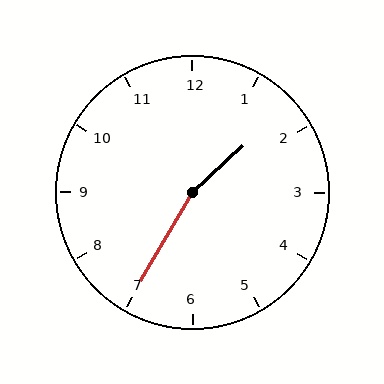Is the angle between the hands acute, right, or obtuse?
It is obtuse.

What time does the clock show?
1:35.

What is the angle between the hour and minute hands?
Approximately 162 degrees.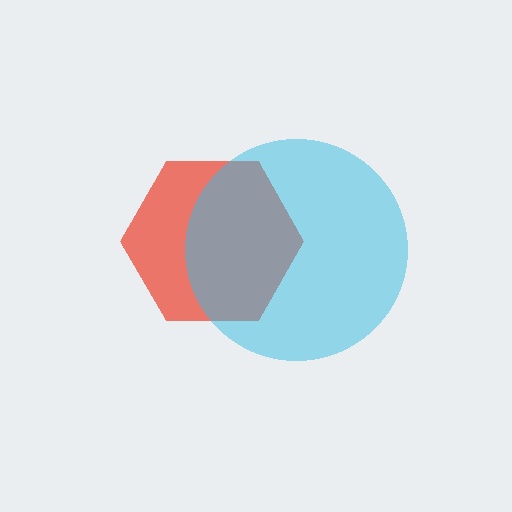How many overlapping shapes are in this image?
There are 2 overlapping shapes in the image.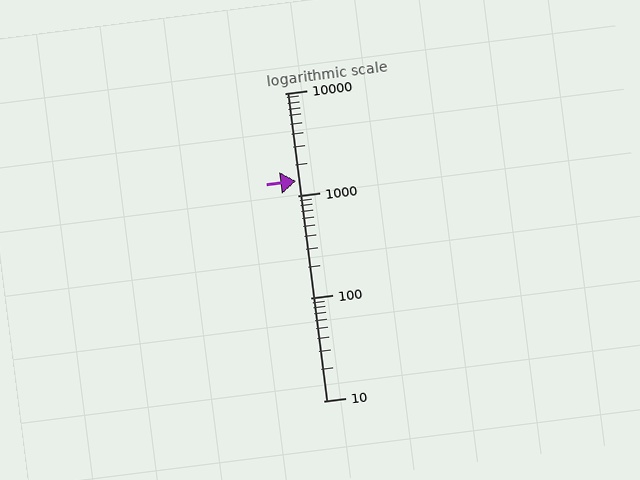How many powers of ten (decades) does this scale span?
The scale spans 3 decades, from 10 to 10000.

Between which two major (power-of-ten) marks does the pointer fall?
The pointer is between 1000 and 10000.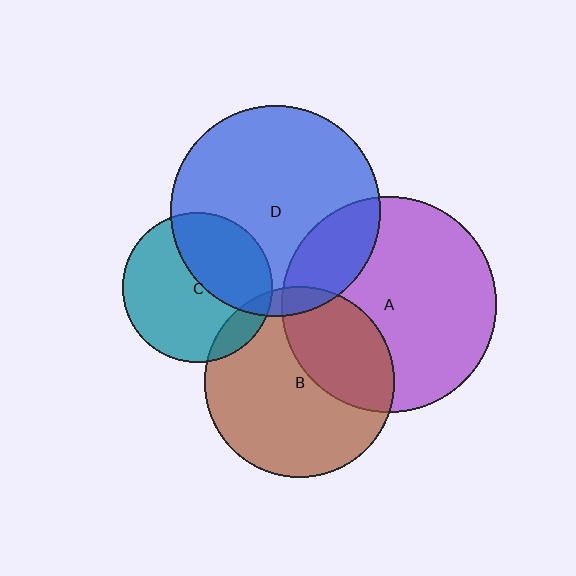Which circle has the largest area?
Circle A (purple).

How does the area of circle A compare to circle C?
Approximately 2.1 times.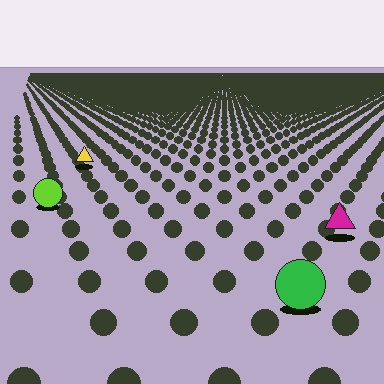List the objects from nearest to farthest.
From nearest to farthest: the green circle, the magenta triangle, the lime circle, the yellow triangle.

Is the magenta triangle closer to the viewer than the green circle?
No. The green circle is closer — you can tell from the texture gradient: the ground texture is coarser near it.